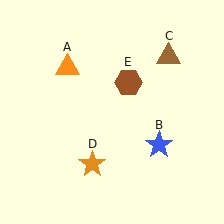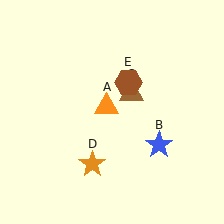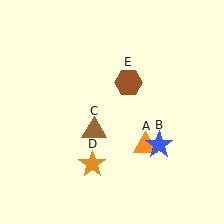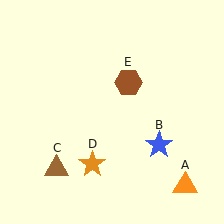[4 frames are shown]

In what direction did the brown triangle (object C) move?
The brown triangle (object C) moved down and to the left.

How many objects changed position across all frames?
2 objects changed position: orange triangle (object A), brown triangle (object C).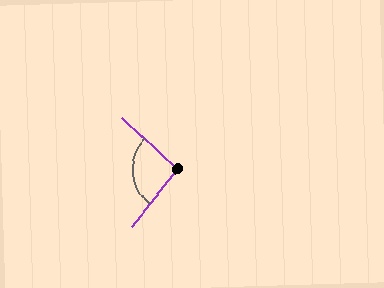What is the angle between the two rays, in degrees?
Approximately 94 degrees.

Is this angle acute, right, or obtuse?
It is approximately a right angle.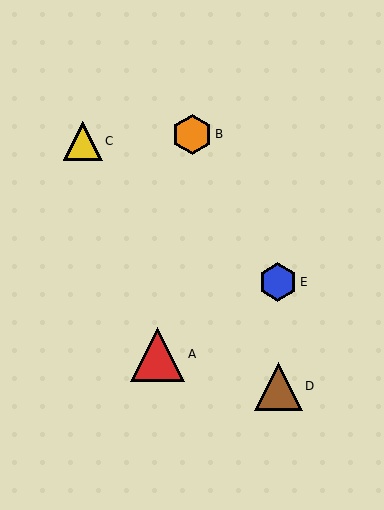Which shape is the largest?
The red triangle (labeled A) is the largest.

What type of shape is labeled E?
Shape E is a blue hexagon.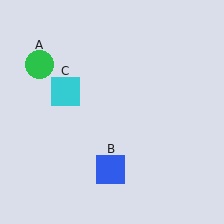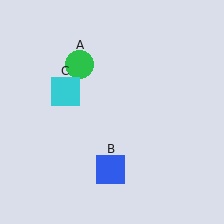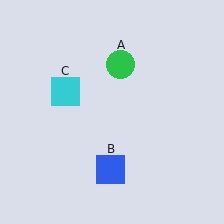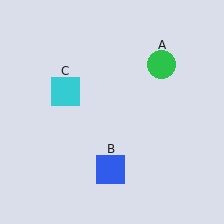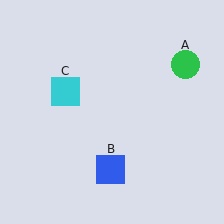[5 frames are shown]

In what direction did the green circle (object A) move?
The green circle (object A) moved right.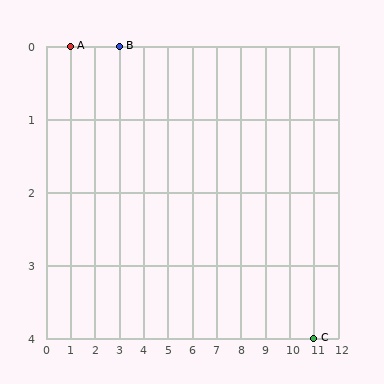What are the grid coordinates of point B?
Point B is at grid coordinates (3, 0).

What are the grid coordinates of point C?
Point C is at grid coordinates (11, 4).